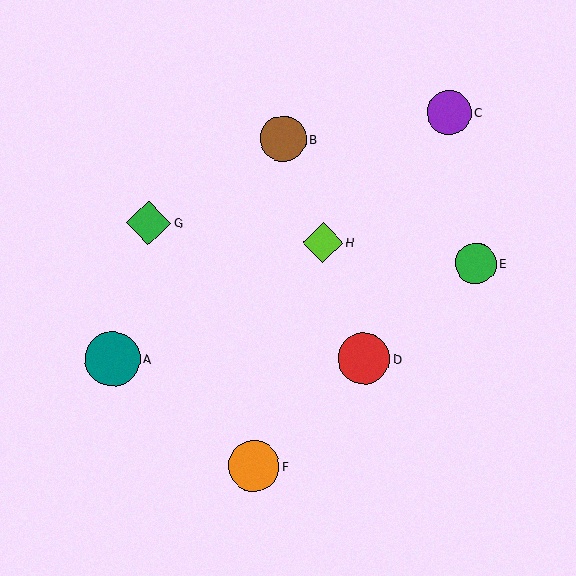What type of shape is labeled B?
Shape B is a brown circle.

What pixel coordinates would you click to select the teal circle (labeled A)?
Click at (112, 359) to select the teal circle A.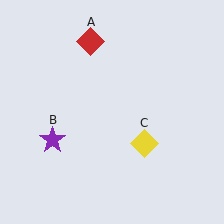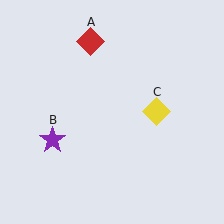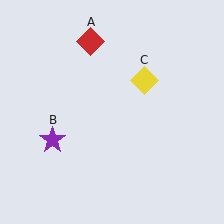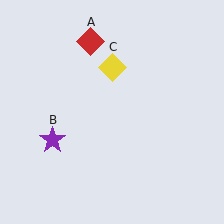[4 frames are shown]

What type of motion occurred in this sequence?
The yellow diamond (object C) rotated counterclockwise around the center of the scene.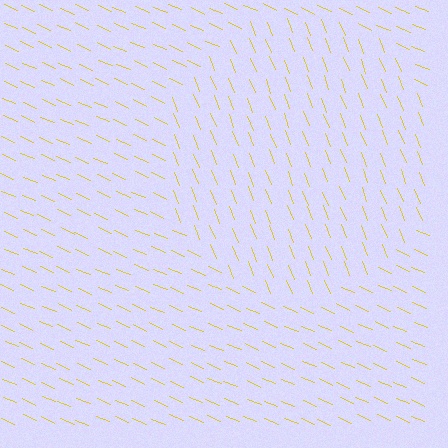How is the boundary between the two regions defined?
The boundary is defined purely by a change in line orientation (approximately 45 degrees difference). All lines are the same color and thickness.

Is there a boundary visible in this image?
Yes, there is a texture boundary formed by a change in line orientation.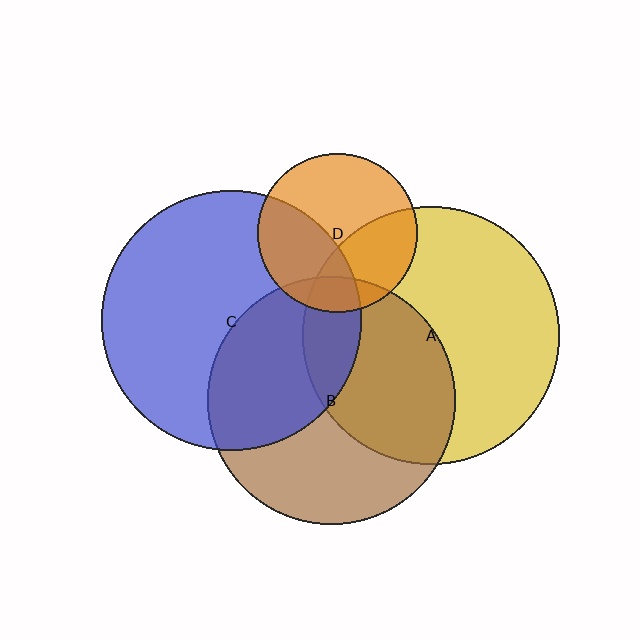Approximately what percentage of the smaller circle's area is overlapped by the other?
Approximately 15%.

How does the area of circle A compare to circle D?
Approximately 2.6 times.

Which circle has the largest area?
Circle C (blue).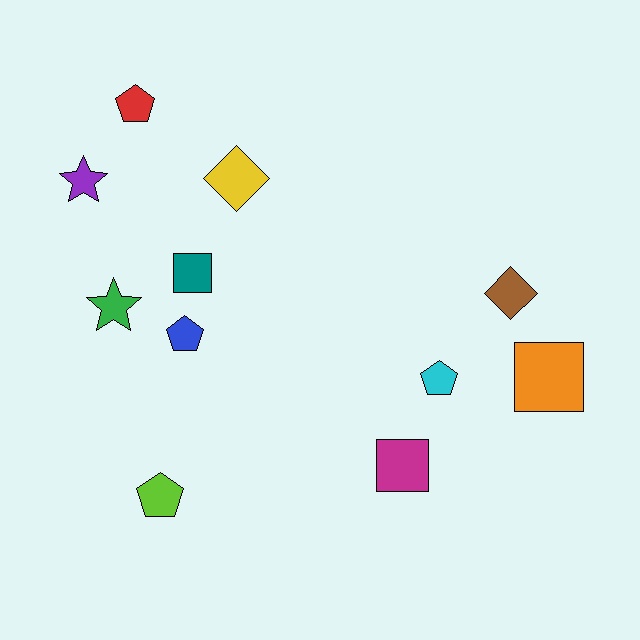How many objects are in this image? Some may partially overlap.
There are 11 objects.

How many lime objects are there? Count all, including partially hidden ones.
There is 1 lime object.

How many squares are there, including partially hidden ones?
There are 3 squares.